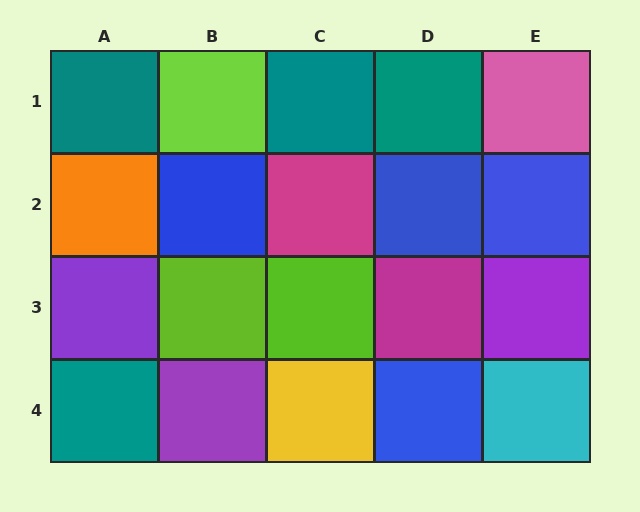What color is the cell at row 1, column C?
Teal.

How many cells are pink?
1 cell is pink.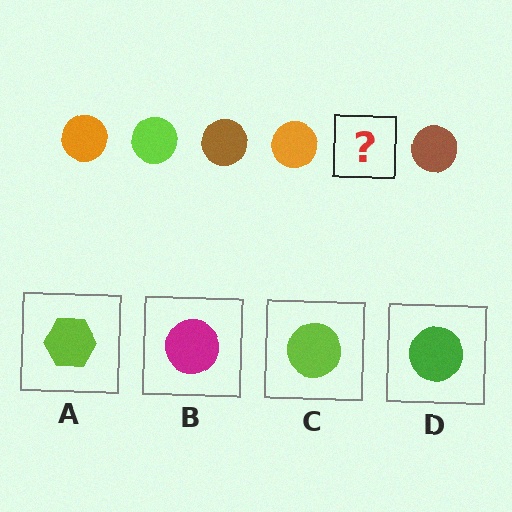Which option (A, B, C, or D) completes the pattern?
C.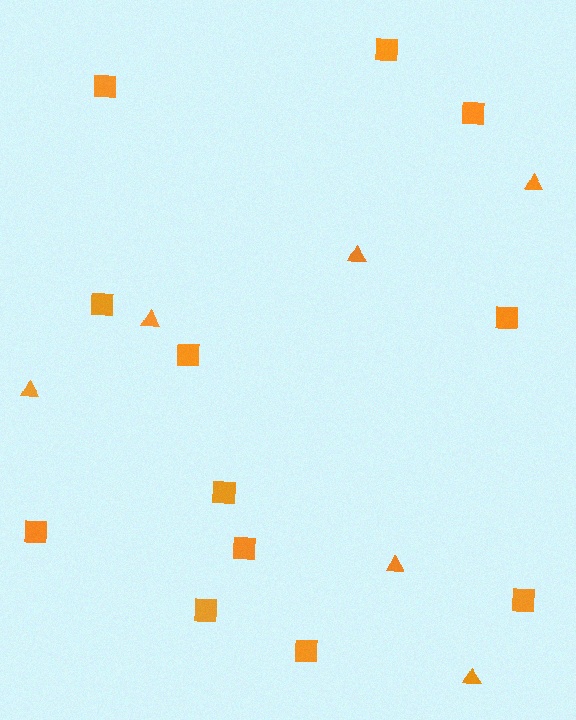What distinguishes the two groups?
There are 2 groups: one group of triangles (6) and one group of squares (12).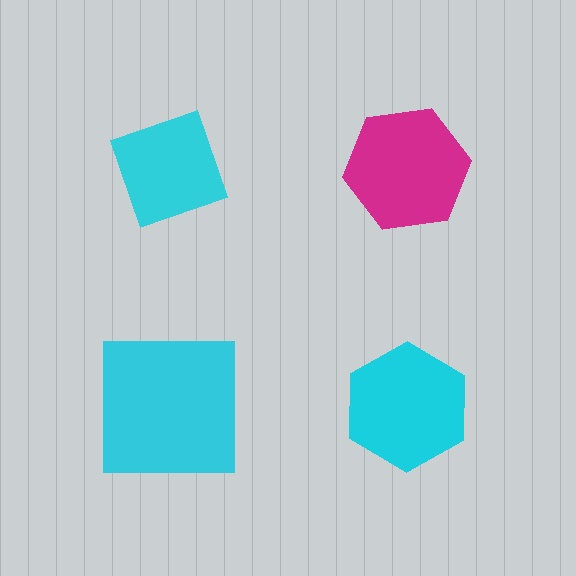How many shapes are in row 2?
2 shapes.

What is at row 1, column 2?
A magenta hexagon.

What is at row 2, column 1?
A cyan square.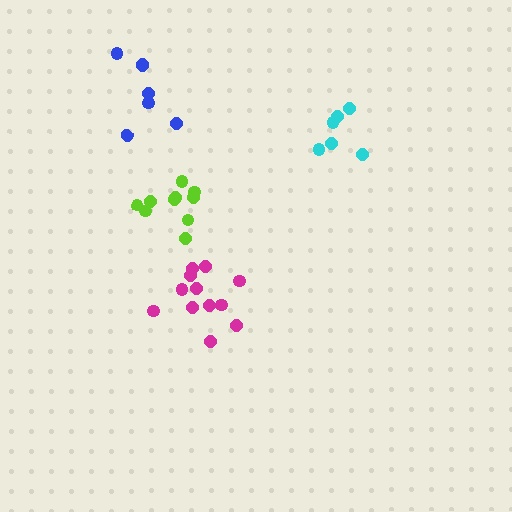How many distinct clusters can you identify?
There are 4 distinct clusters.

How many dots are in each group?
Group 1: 10 dots, Group 2: 6 dots, Group 3: 7 dots, Group 4: 12 dots (35 total).